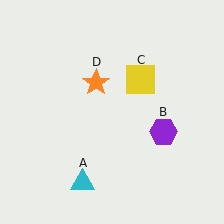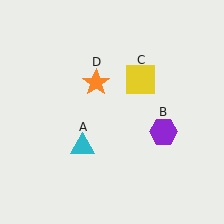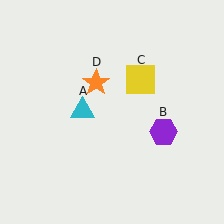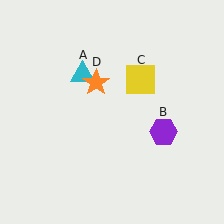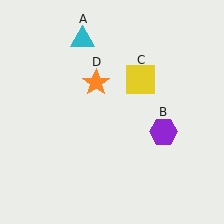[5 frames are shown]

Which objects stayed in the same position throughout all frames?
Purple hexagon (object B) and yellow square (object C) and orange star (object D) remained stationary.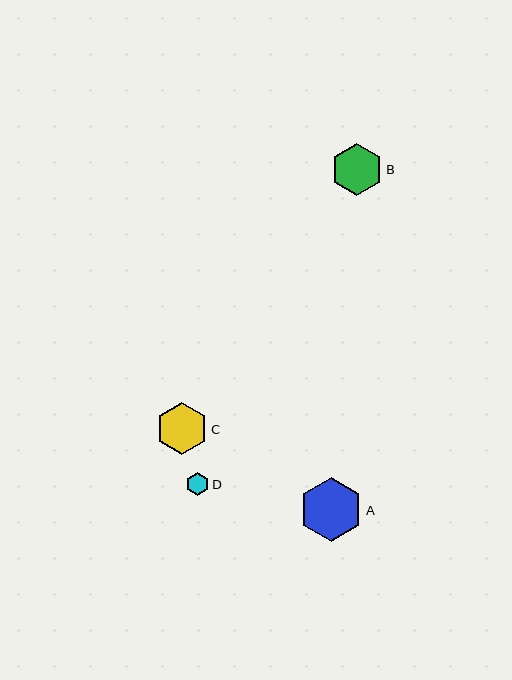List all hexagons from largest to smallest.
From largest to smallest: A, B, C, D.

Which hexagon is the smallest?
Hexagon D is the smallest with a size of approximately 23 pixels.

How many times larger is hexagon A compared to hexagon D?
Hexagon A is approximately 2.8 times the size of hexagon D.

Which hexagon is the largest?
Hexagon A is the largest with a size of approximately 63 pixels.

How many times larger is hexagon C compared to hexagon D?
Hexagon C is approximately 2.3 times the size of hexagon D.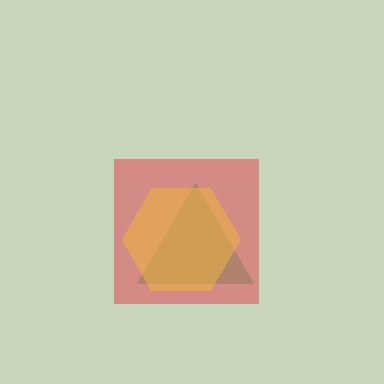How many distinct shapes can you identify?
There are 3 distinct shapes: a green triangle, a red square, a yellow hexagon.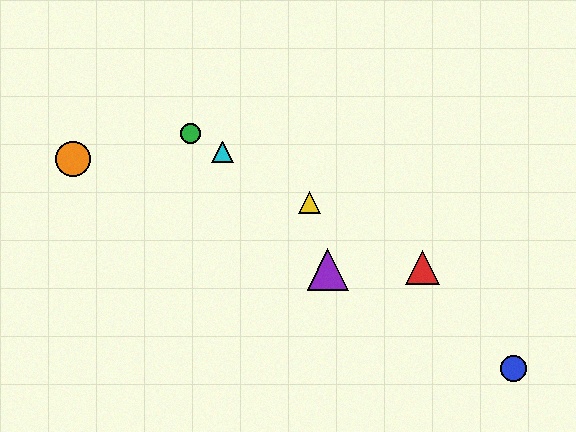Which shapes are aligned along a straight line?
The red triangle, the green circle, the yellow triangle, the cyan triangle are aligned along a straight line.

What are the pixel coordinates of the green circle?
The green circle is at (190, 133).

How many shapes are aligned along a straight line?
4 shapes (the red triangle, the green circle, the yellow triangle, the cyan triangle) are aligned along a straight line.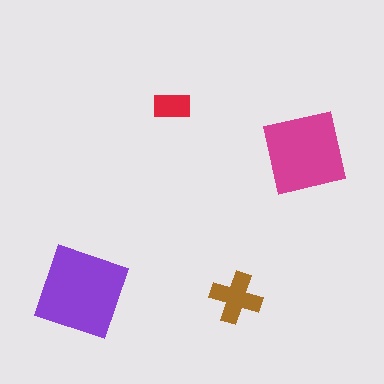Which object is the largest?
The purple square.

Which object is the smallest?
The red rectangle.